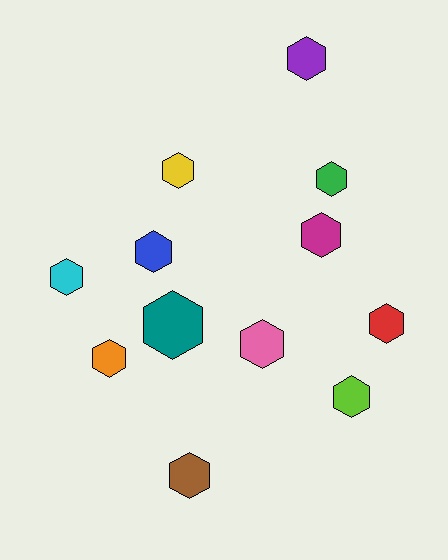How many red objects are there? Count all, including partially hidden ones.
There is 1 red object.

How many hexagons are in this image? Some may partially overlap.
There are 12 hexagons.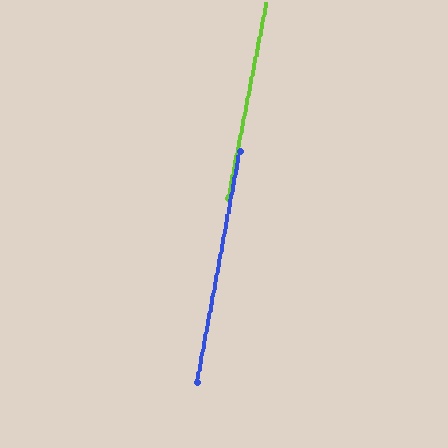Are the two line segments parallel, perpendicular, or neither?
Parallel — their directions differ by only 0.5°.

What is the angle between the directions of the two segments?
Approximately 0 degrees.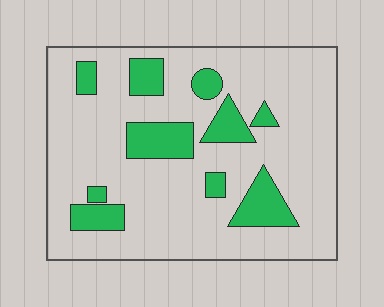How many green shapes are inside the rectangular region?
10.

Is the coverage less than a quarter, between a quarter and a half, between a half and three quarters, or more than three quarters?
Less than a quarter.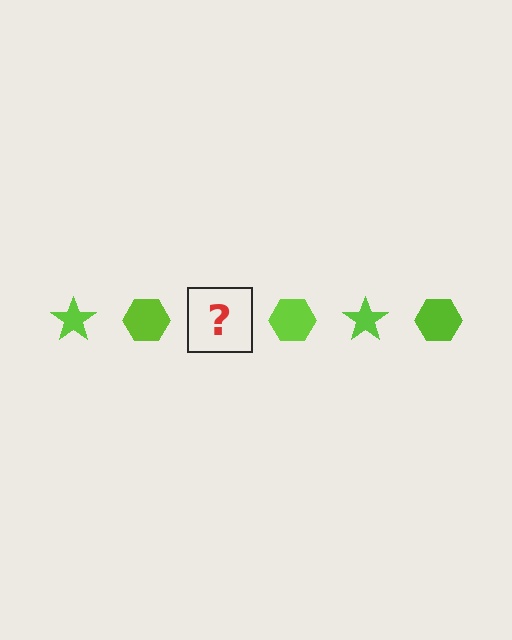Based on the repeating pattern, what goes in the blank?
The blank should be a lime star.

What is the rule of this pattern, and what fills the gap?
The rule is that the pattern cycles through star, hexagon shapes in lime. The gap should be filled with a lime star.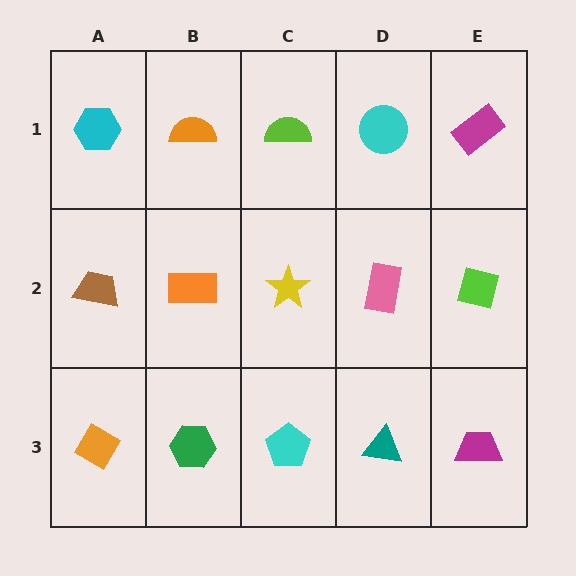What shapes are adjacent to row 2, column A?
A cyan hexagon (row 1, column A), an orange diamond (row 3, column A), an orange rectangle (row 2, column B).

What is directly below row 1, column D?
A pink rectangle.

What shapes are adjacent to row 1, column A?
A brown trapezoid (row 2, column A), an orange semicircle (row 1, column B).